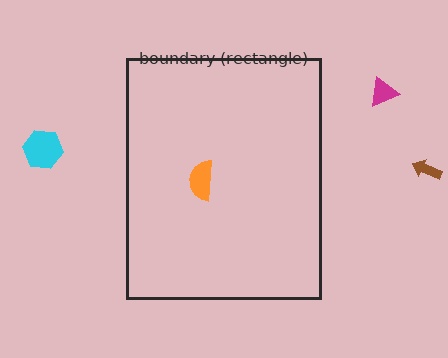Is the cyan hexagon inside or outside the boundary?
Outside.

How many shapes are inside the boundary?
1 inside, 3 outside.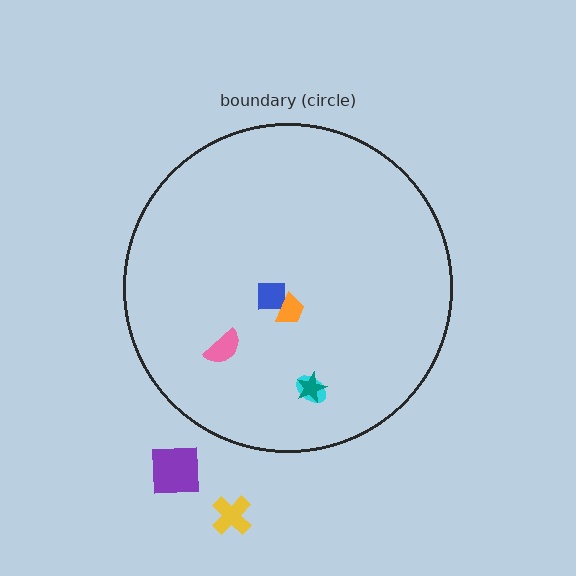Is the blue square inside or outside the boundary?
Inside.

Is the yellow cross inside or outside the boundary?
Outside.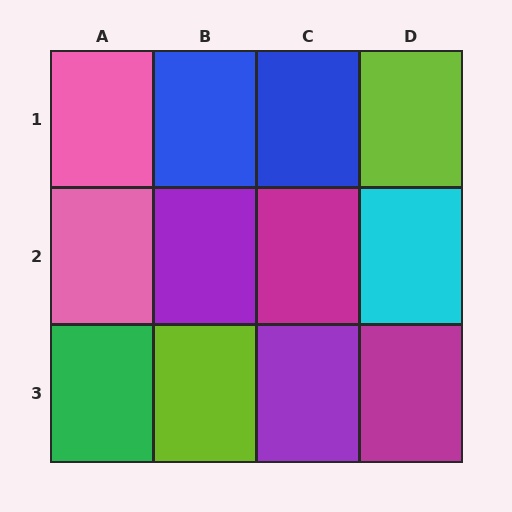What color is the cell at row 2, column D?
Cyan.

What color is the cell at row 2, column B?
Purple.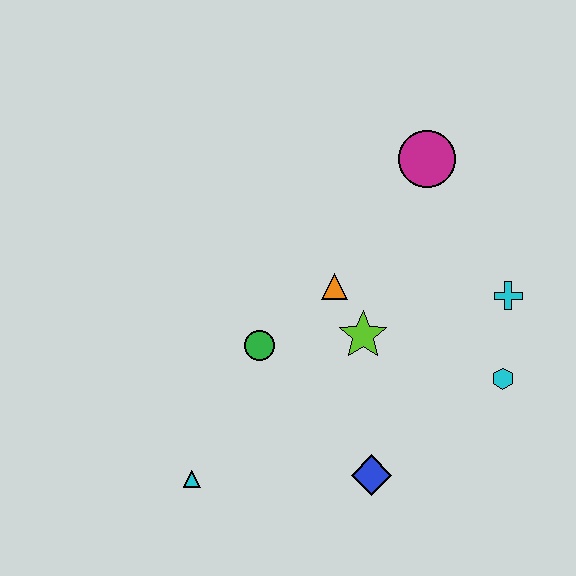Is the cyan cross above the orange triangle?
No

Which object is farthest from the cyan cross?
The cyan triangle is farthest from the cyan cross.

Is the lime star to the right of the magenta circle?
No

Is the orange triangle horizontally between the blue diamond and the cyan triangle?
Yes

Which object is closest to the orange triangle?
The lime star is closest to the orange triangle.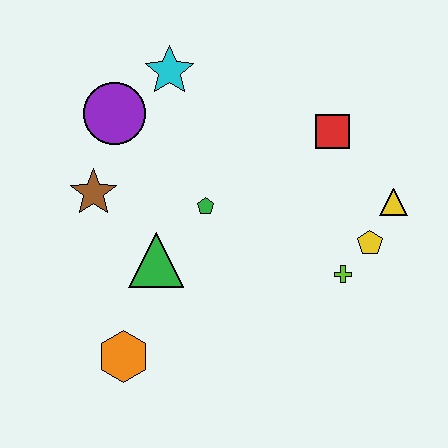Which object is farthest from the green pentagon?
The yellow triangle is farthest from the green pentagon.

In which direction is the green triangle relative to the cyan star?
The green triangle is below the cyan star.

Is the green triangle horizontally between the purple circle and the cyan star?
Yes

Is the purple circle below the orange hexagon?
No